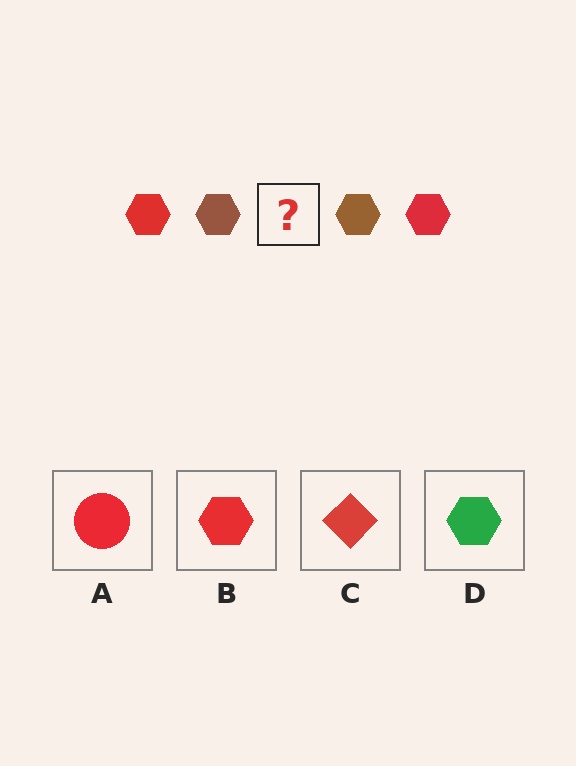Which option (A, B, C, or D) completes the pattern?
B.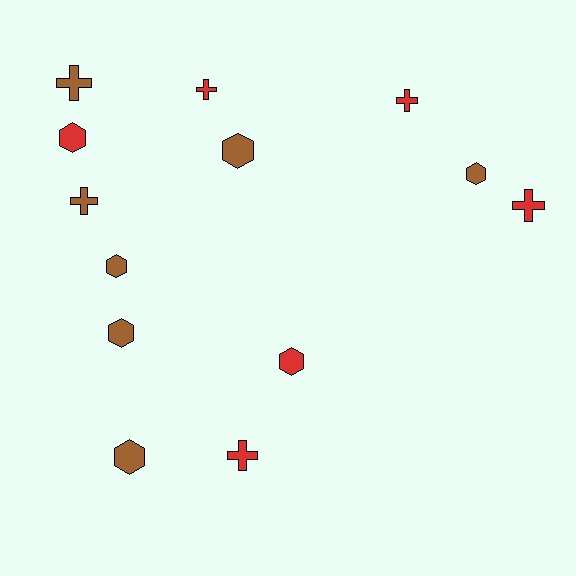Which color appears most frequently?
Brown, with 7 objects.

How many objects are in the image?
There are 13 objects.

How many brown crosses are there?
There are 2 brown crosses.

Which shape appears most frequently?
Hexagon, with 7 objects.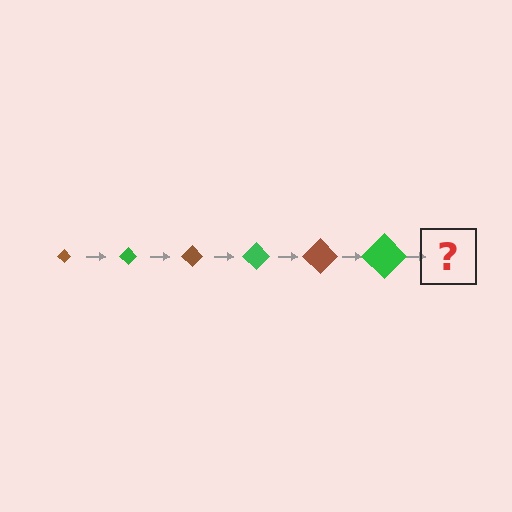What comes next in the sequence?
The next element should be a brown diamond, larger than the previous one.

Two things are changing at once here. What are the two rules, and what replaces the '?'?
The two rules are that the diamond grows larger each step and the color cycles through brown and green. The '?' should be a brown diamond, larger than the previous one.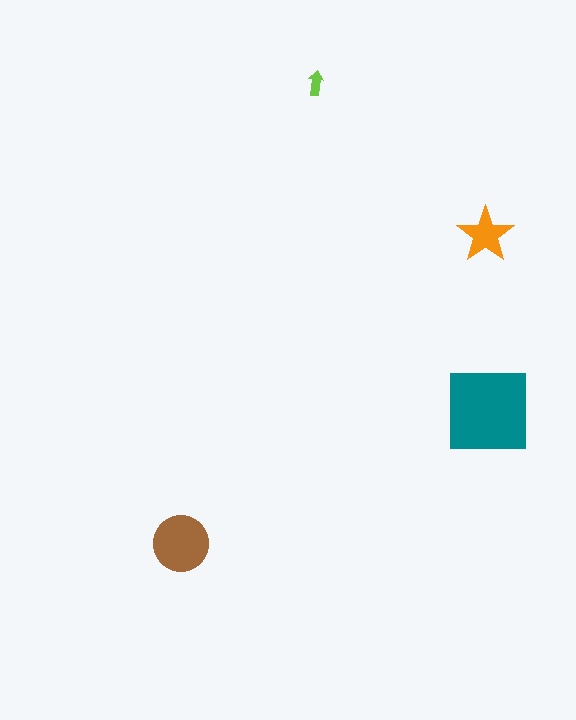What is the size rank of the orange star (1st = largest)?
3rd.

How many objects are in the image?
There are 4 objects in the image.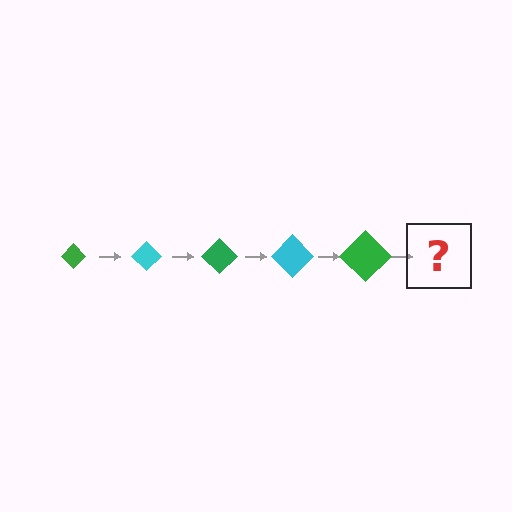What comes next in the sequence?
The next element should be a cyan diamond, larger than the previous one.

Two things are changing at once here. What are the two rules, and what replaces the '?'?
The two rules are that the diamond grows larger each step and the color cycles through green and cyan. The '?' should be a cyan diamond, larger than the previous one.